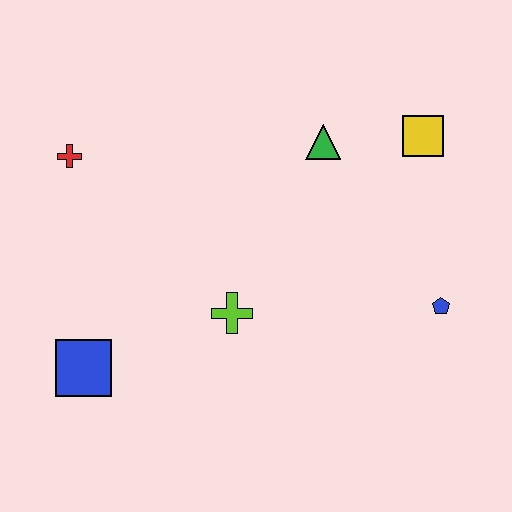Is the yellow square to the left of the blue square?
No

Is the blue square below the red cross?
Yes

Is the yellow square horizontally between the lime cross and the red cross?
No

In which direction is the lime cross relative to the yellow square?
The lime cross is to the left of the yellow square.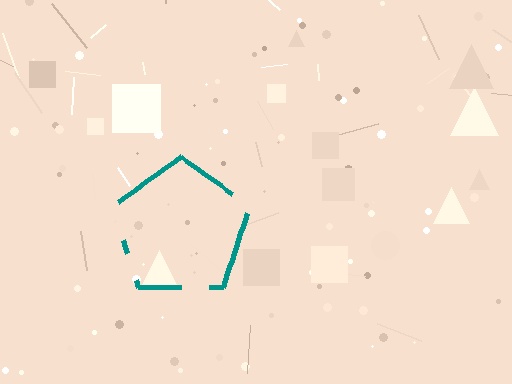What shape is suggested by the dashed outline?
The dashed outline suggests a pentagon.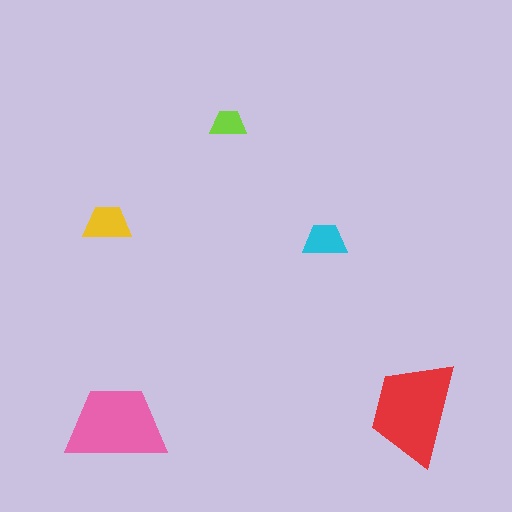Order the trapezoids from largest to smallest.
the red one, the pink one, the yellow one, the cyan one, the lime one.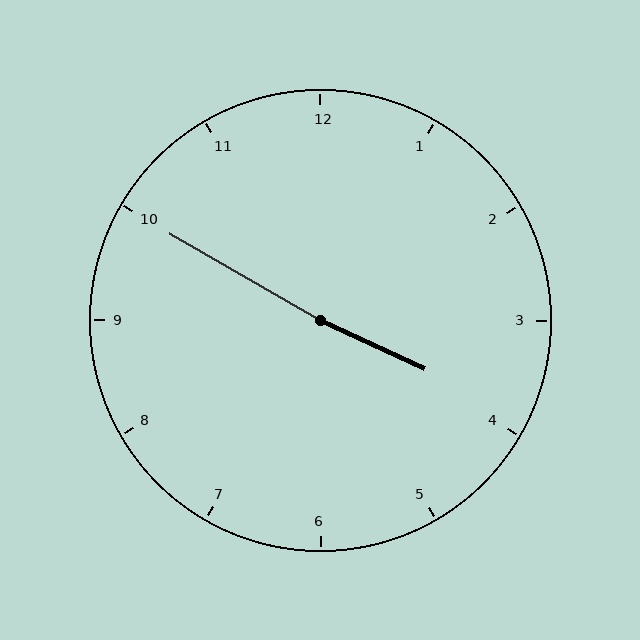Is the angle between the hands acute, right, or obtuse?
It is obtuse.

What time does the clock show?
3:50.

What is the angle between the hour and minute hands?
Approximately 175 degrees.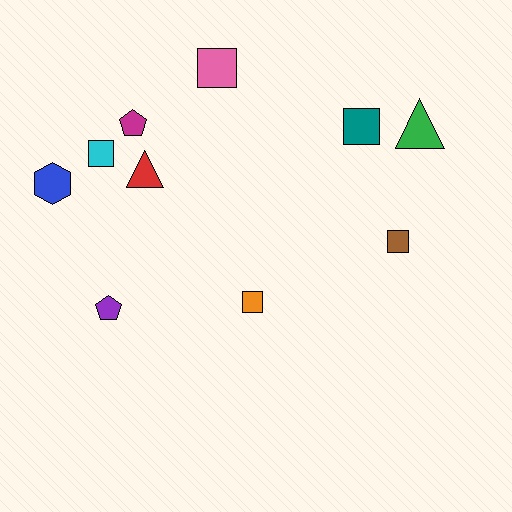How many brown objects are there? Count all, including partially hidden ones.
There is 1 brown object.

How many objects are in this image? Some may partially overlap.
There are 10 objects.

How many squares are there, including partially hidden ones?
There are 5 squares.